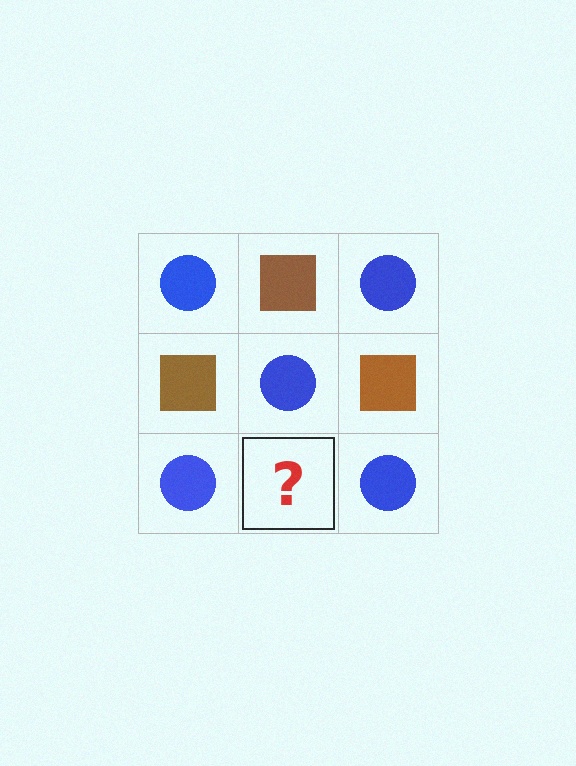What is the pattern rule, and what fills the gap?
The rule is that it alternates blue circle and brown square in a checkerboard pattern. The gap should be filled with a brown square.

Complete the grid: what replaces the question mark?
The question mark should be replaced with a brown square.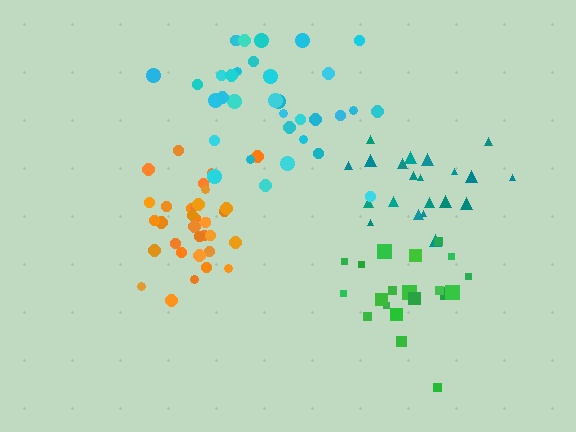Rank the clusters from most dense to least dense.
orange, green, teal, cyan.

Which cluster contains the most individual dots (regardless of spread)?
Orange (35).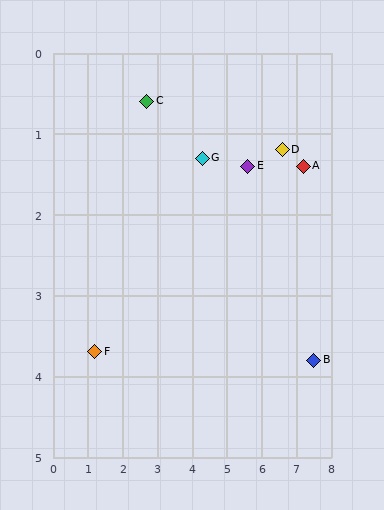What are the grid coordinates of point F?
Point F is at approximately (1.2, 3.7).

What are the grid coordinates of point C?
Point C is at approximately (2.7, 0.6).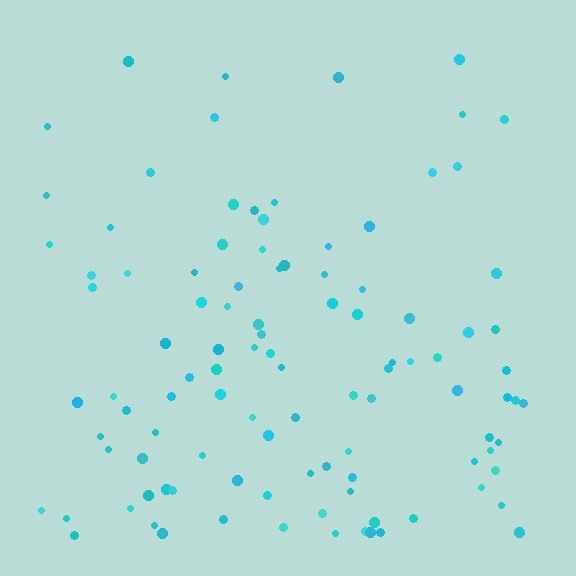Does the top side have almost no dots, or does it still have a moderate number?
Still a moderate number, just noticeably fewer than the bottom.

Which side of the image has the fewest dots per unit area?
The top.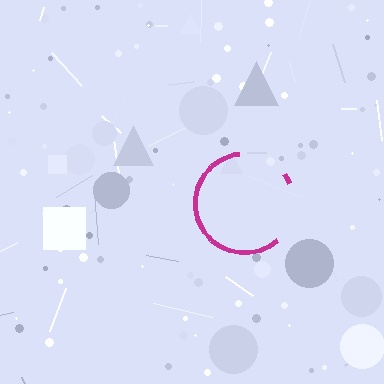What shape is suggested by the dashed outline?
The dashed outline suggests a circle.